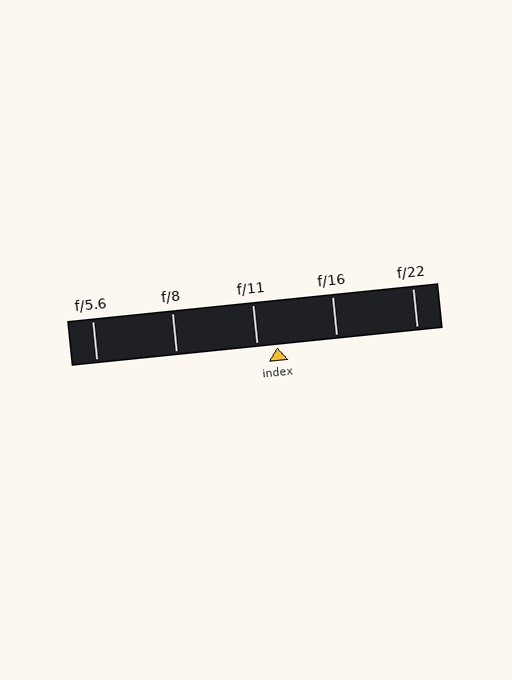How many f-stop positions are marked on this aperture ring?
There are 5 f-stop positions marked.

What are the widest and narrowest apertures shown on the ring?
The widest aperture shown is f/5.6 and the narrowest is f/22.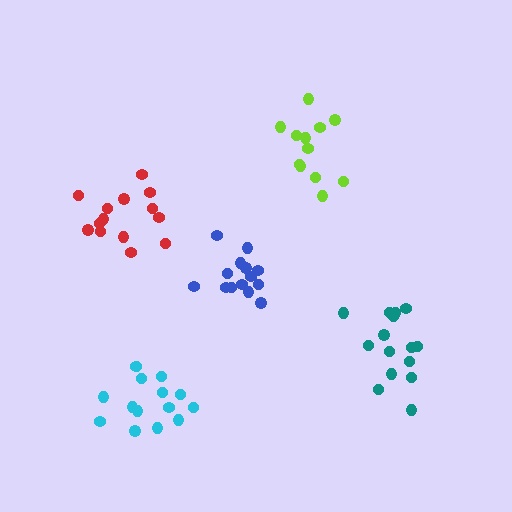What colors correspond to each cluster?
The clusters are colored: teal, blue, lime, cyan, red.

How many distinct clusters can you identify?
There are 5 distinct clusters.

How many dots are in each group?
Group 1: 15 dots, Group 2: 14 dots, Group 3: 12 dots, Group 4: 15 dots, Group 5: 14 dots (70 total).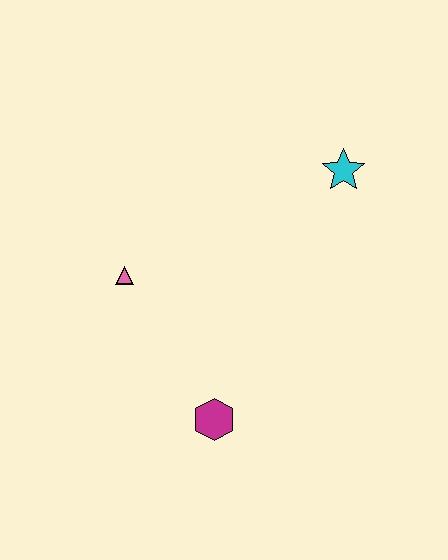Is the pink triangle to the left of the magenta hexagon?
Yes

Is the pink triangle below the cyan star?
Yes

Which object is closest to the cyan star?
The pink triangle is closest to the cyan star.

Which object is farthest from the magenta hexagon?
The cyan star is farthest from the magenta hexagon.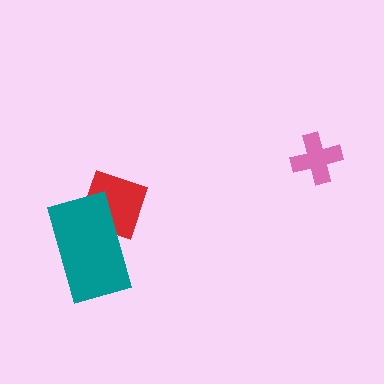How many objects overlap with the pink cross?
0 objects overlap with the pink cross.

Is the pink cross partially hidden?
No, no other shape covers it.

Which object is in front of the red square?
The teal rectangle is in front of the red square.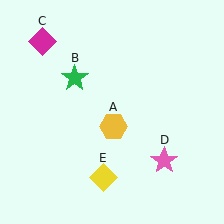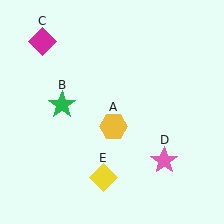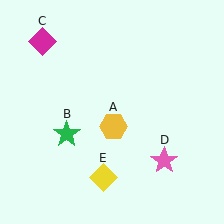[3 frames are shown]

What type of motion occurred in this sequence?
The green star (object B) rotated counterclockwise around the center of the scene.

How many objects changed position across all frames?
1 object changed position: green star (object B).